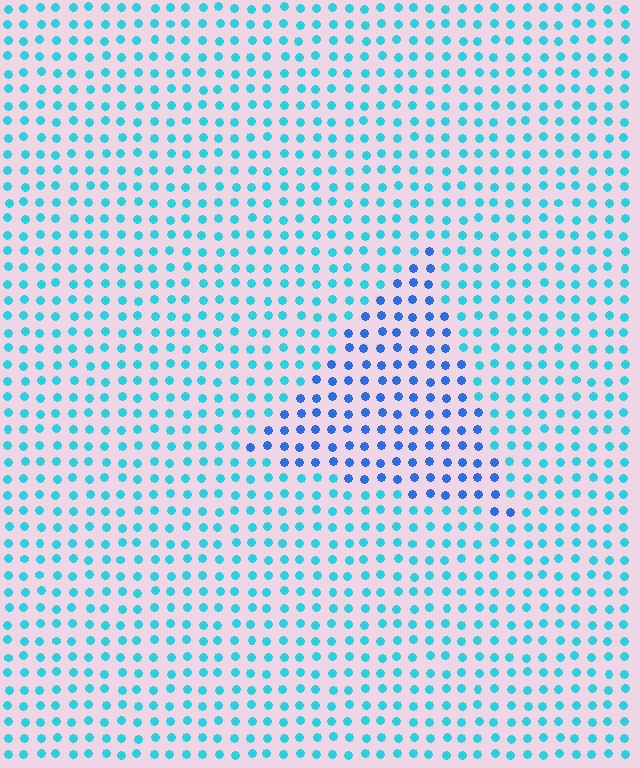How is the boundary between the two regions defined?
The boundary is defined purely by a slight shift in hue (about 34 degrees). Spacing, size, and orientation are identical on both sides.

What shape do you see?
I see a triangle.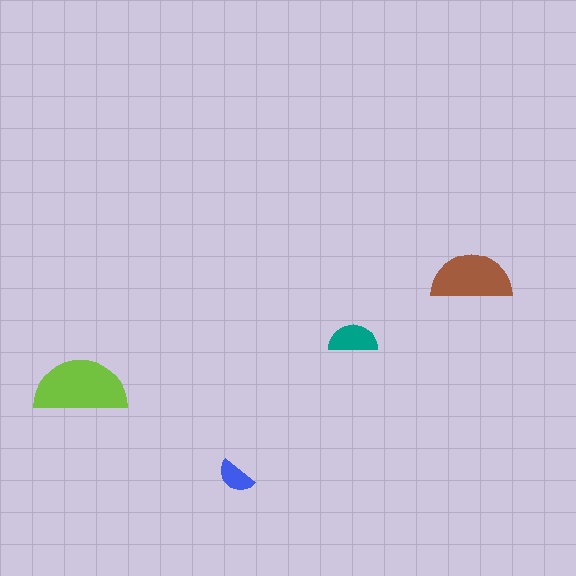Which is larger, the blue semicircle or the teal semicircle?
The teal one.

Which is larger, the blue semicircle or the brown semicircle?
The brown one.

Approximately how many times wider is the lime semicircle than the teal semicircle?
About 2 times wider.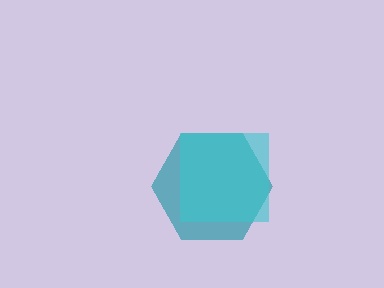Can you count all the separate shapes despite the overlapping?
Yes, there are 2 separate shapes.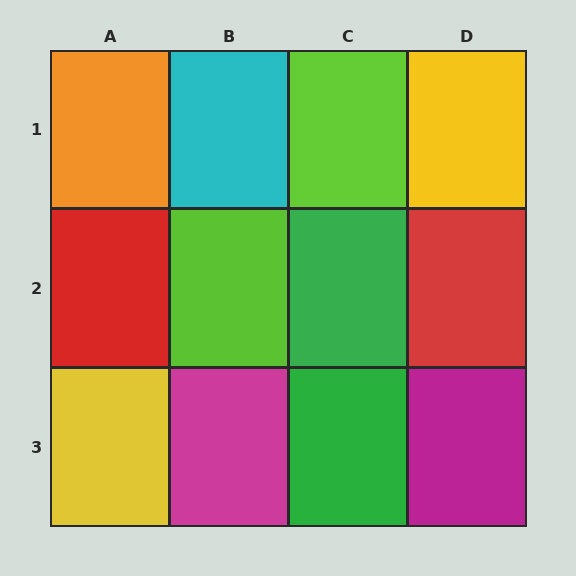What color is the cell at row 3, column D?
Magenta.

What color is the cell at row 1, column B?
Cyan.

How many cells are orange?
1 cell is orange.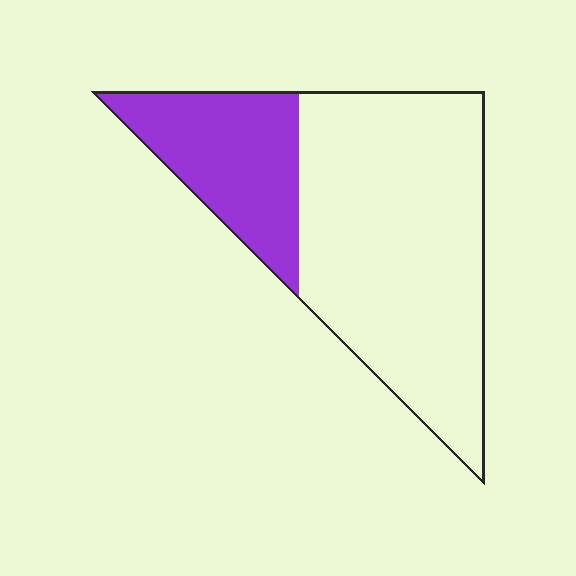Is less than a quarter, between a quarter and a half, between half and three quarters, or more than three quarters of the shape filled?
Between a quarter and a half.